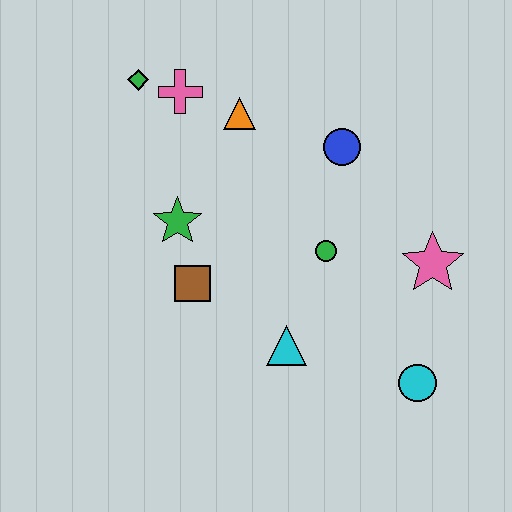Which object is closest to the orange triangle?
The pink cross is closest to the orange triangle.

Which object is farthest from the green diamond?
The cyan circle is farthest from the green diamond.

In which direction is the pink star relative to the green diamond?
The pink star is to the right of the green diamond.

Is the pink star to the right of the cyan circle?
Yes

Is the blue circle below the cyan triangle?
No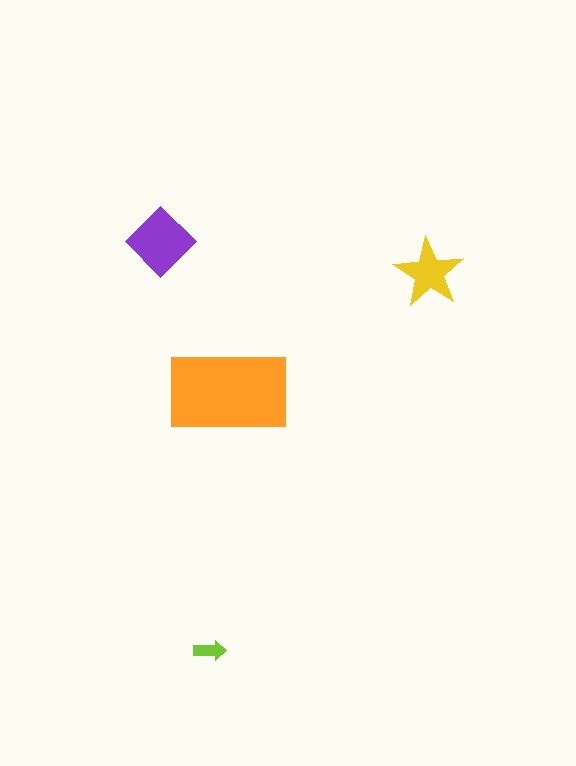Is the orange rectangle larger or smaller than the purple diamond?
Larger.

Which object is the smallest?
The lime arrow.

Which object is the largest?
The orange rectangle.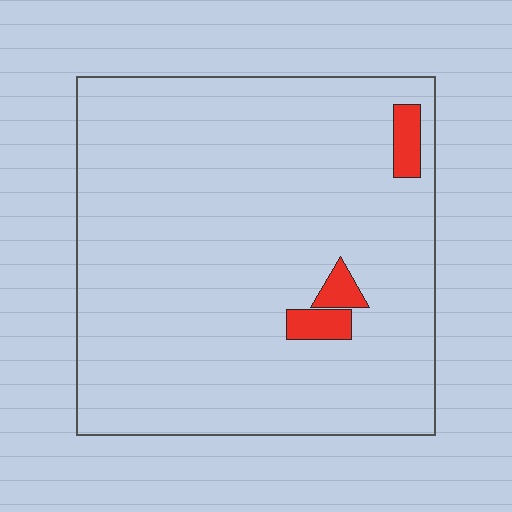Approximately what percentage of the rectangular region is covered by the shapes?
Approximately 5%.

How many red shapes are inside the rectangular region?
3.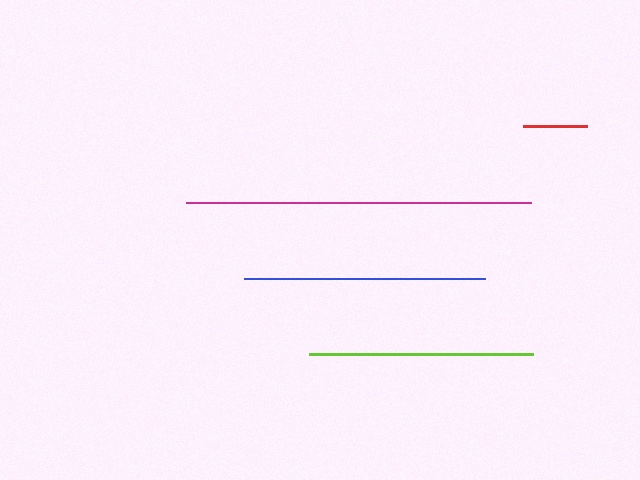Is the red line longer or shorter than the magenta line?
The magenta line is longer than the red line.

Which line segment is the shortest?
The red line is the shortest at approximately 65 pixels.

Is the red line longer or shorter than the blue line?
The blue line is longer than the red line.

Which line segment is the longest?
The magenta line is the longest at approximately 345 pixels.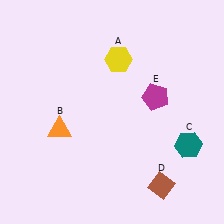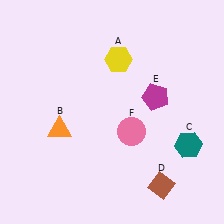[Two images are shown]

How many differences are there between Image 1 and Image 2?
There is 1 difference between the two images.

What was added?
A pink circle (F) was added in Image 2.